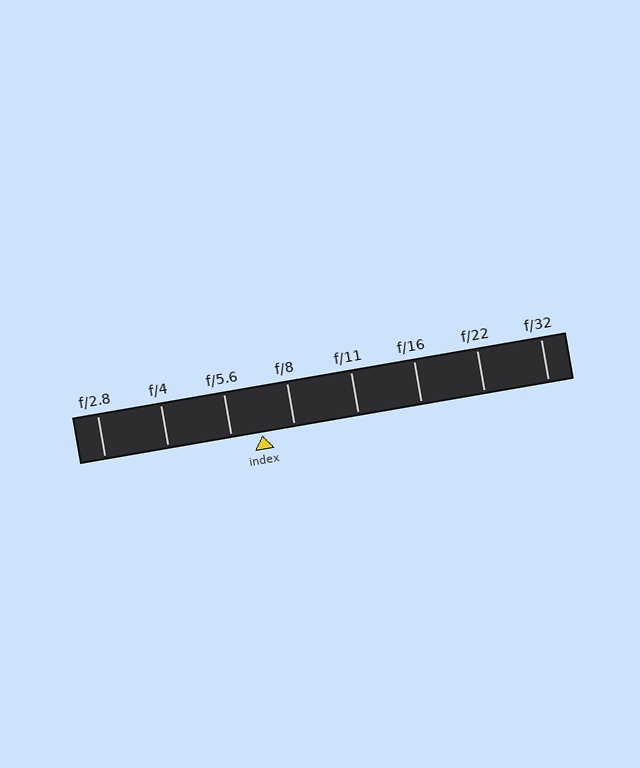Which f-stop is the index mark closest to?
The index mark is closest to f/5.6.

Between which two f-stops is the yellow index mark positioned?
The index mark is between f/5.6 and f/8.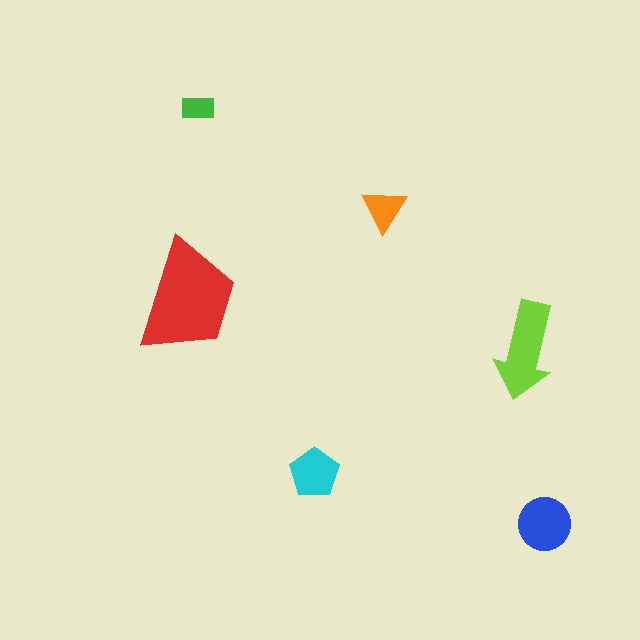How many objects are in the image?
There are 6 objects in the image.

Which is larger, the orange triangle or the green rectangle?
The orange triangle.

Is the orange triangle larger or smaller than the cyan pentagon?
Smaller.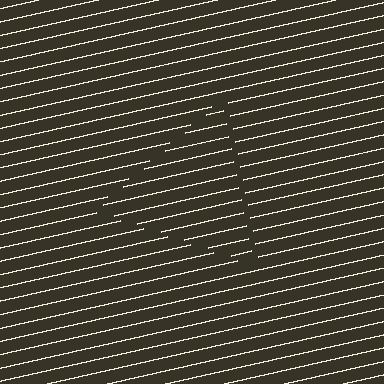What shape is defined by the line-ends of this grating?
An illusory triangle. The interior of the shape contains the same grating, shifted by half a period — the contour is defined by the phase discontinuity where line-ends from the inner and outer gratings abut.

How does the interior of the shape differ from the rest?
The interior of the shape contains the same grating, shifted by half a period — the contour is defined by the phase discontinuity where line-ends from the inner and outer gratings abut.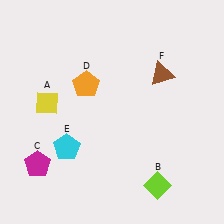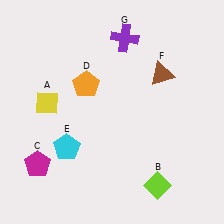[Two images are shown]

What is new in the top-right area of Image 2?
A purple cross (G) was added in the top-right area of Image 2.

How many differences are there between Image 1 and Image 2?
There is 1 difference between the two images.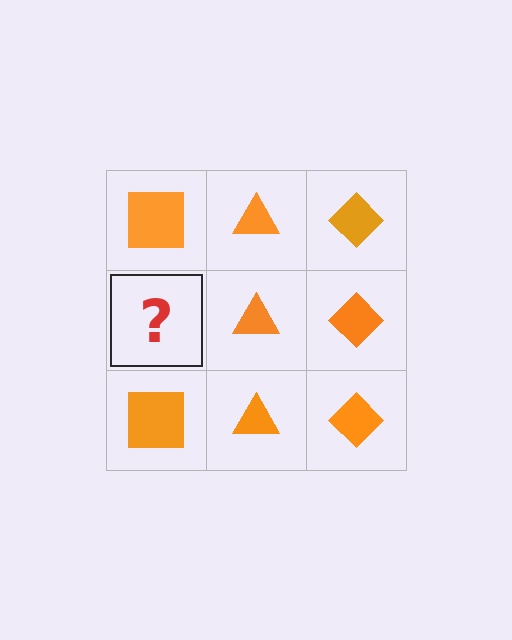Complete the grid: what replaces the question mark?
The question mark should be replaced with an orange square.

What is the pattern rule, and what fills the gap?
The rule is that each column has a consistent shape. The gap should be filled with an orange square.